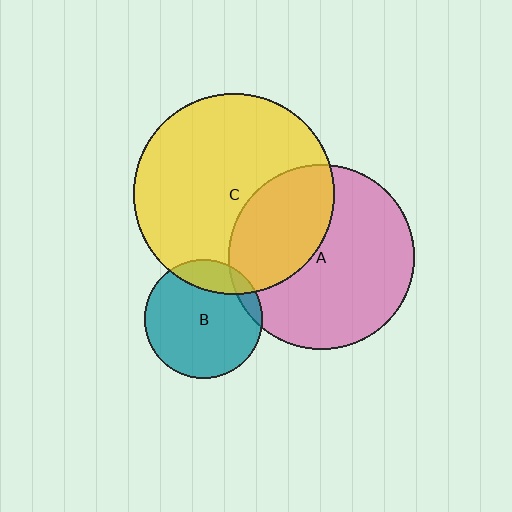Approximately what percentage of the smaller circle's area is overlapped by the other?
Approximately 35%.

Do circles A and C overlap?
Yes.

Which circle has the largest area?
Circle C (yellow).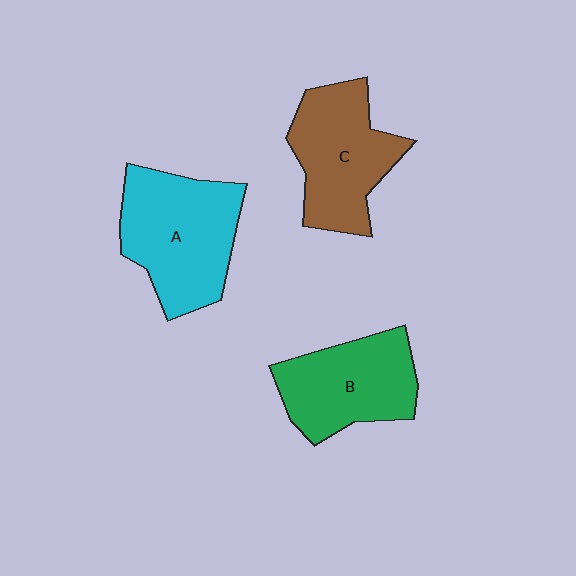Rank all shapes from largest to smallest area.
From largest to smallest: A (cyan), C (brown), B (green).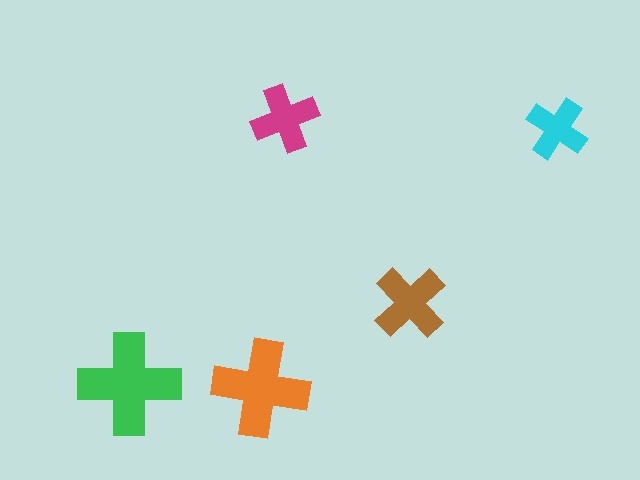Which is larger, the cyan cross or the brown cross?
The brown one.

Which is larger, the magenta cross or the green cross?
The green one.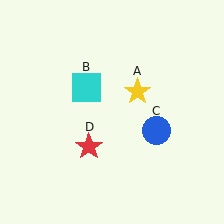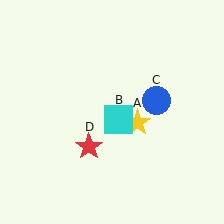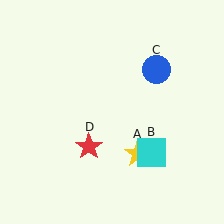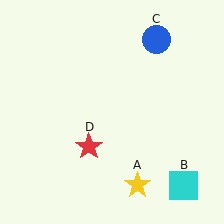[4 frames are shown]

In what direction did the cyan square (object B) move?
The cyan square (object B) moved down and to the right.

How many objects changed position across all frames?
3 objects changed position: yellow star (object A), cyan square (object B), blue circle (object C).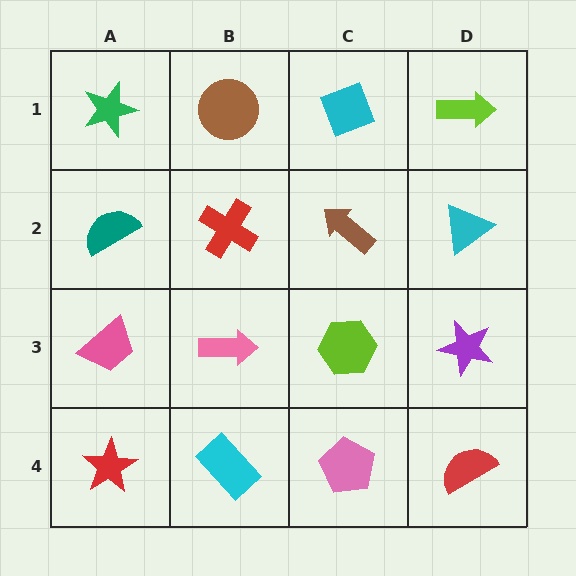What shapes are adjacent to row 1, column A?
A teal semicircle (row 2, column A), a brown circle (row 1, column B).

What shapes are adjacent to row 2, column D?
A lime arrow (row 1, column D), a purple star (row 3, column D), a brown arrow (row 2, column C).